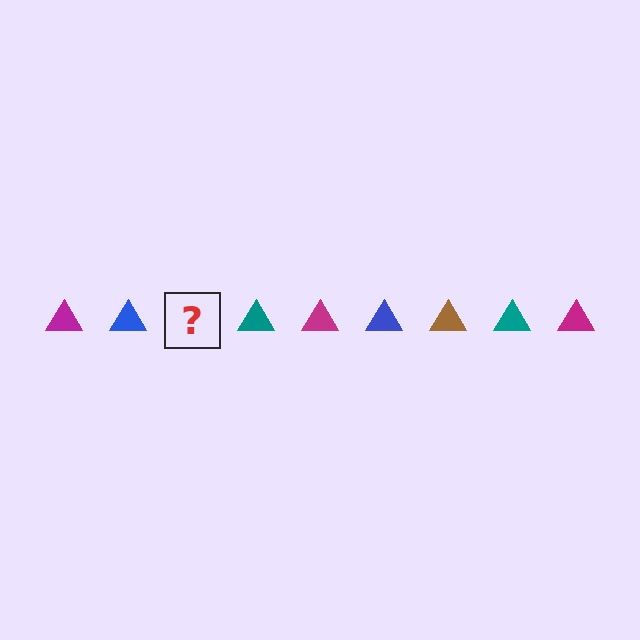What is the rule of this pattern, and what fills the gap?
The rule is that the pattern cycles through magenta, blue, brown, teal triangles. The gap should be filled with a brown triangle.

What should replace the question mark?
The question mark should be replaced with a brown triangle.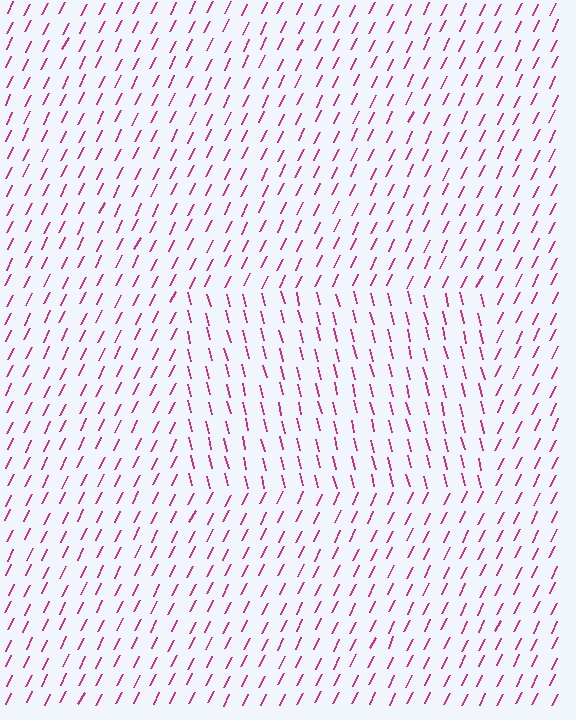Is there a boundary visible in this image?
Yes, there is a texture boundary formed by a change in line orientation.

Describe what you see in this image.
The image is filled with small magenta line segments. A rectangle region in the image has lines oriented differently from the surrounding lines, creating a visible texture boundary.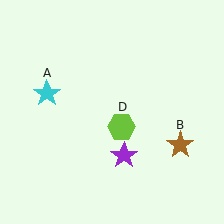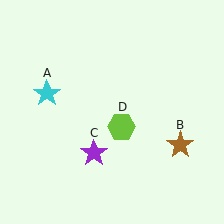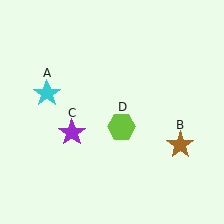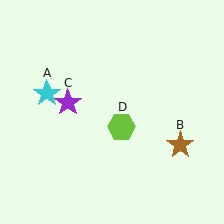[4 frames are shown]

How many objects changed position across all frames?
1 object changed position: purple star (object C).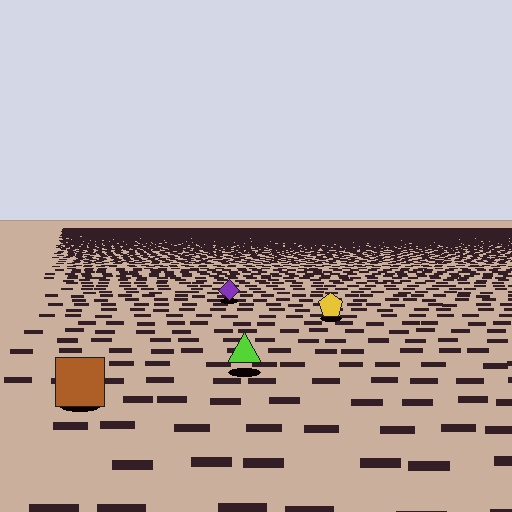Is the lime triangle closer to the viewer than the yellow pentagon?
Yes. The lime triangle is closer — you can tell from the texture gradient: the ground texture is coarser near it.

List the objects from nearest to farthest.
From nearest to farthest: the brown square, the lime triangle, the yellow pentagon, the purple diamond.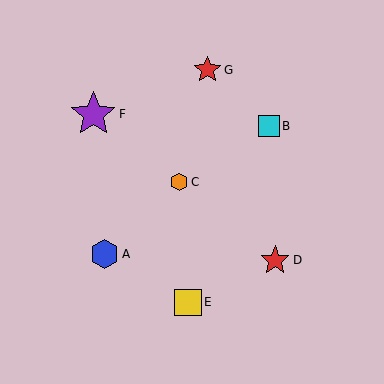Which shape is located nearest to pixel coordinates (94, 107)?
The purple star (labeled F) at (93, 114) is nearest to that location.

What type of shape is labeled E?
Shape E is a yellow square.